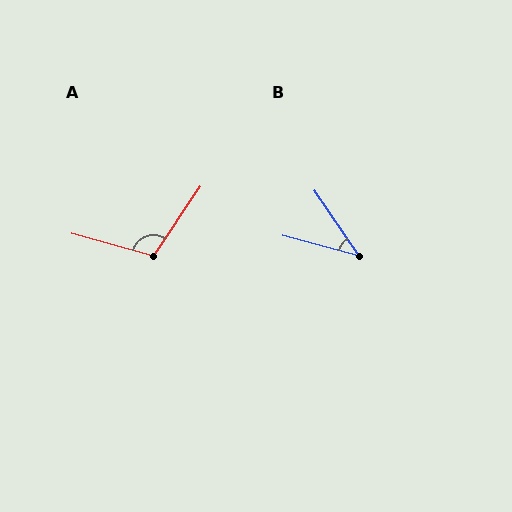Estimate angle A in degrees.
Approximately 108 degrees.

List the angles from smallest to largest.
B (41°), A (108°).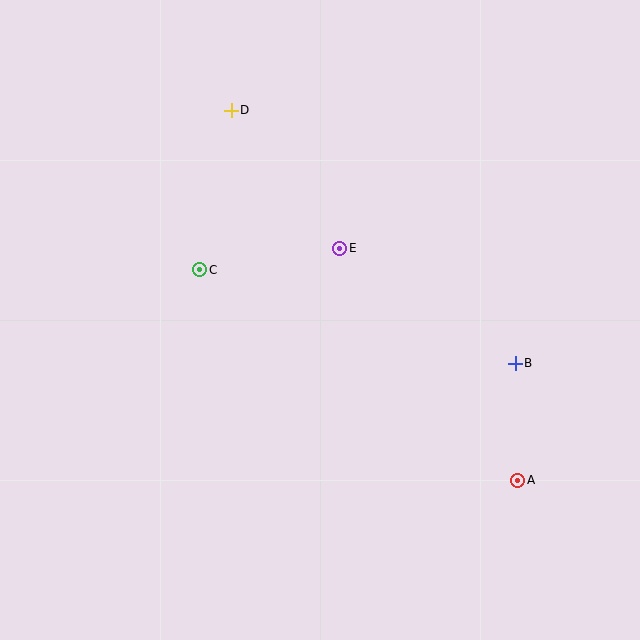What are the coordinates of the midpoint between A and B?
The midpoint between A and B is at (517, 422).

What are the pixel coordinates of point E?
Point E is at (340, 248).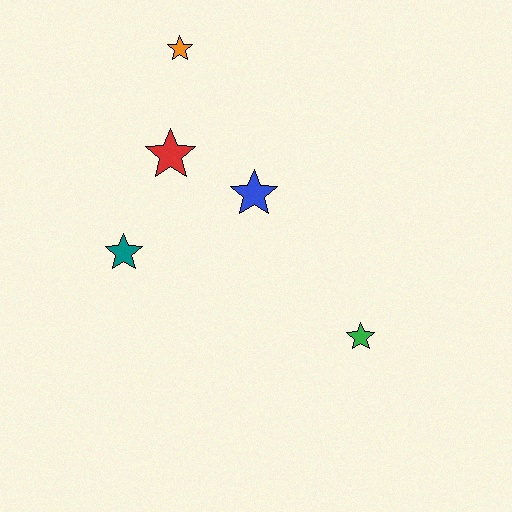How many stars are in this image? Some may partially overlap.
There are 5 stars.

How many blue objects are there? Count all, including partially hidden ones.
There is 1 blue object.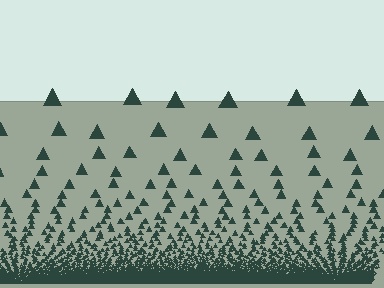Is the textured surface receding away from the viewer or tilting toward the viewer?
The surface appears to tilt toward the viewer. Texture elements get larger and sparser toward the top.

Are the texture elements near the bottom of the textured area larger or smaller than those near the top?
Smaller. The gradient is inverted — elements near the bottom are smaller and denser.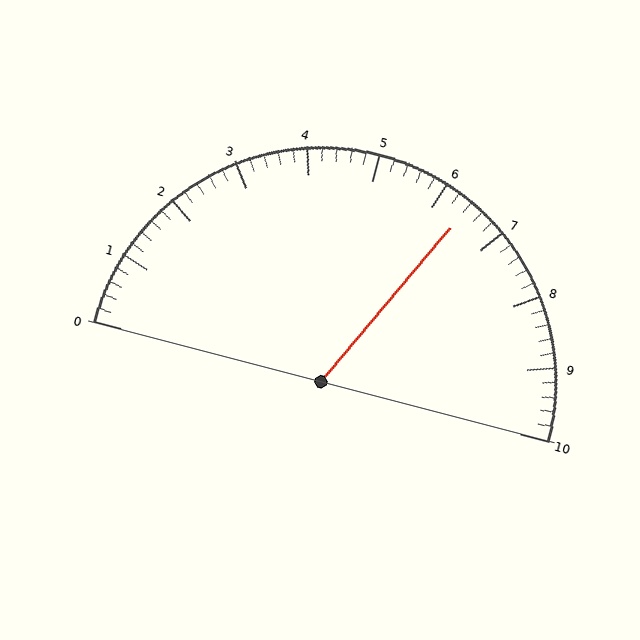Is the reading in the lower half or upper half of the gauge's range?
The reading is in the upper half of the range (0 to 10).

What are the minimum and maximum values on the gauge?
The gauge ranges from 0 to 10.